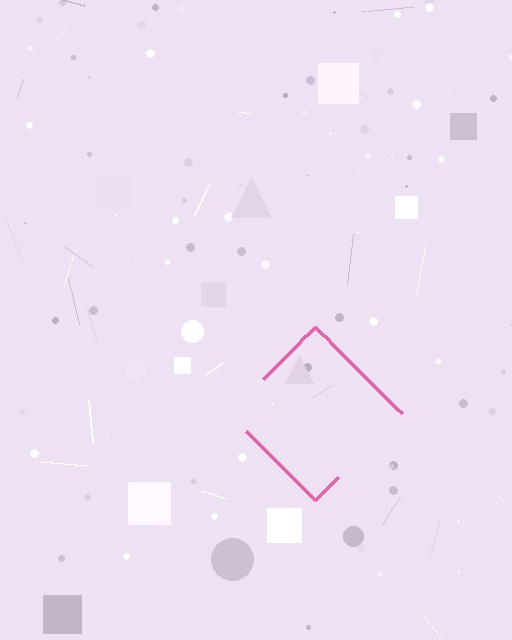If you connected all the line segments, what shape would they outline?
They would outline a diamond.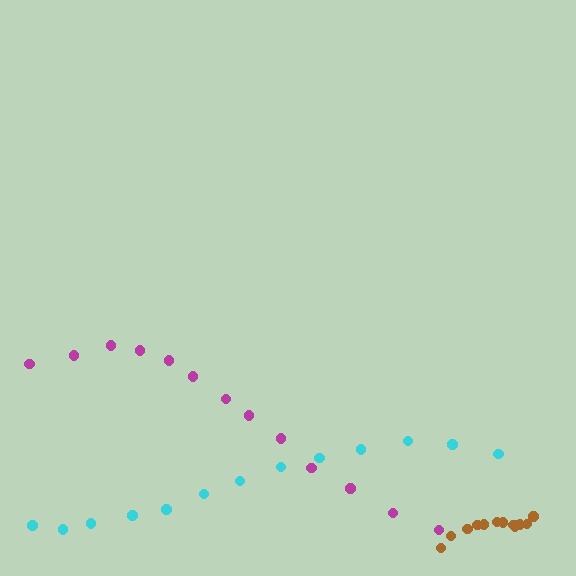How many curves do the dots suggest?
There are 3 distinct paths.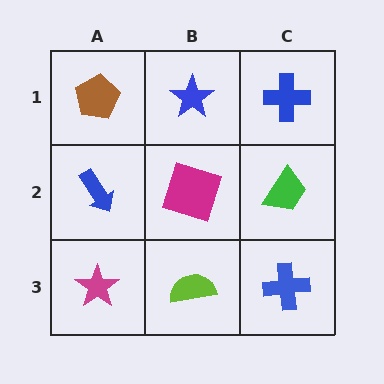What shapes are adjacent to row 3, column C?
A green trapezoid (row 2, column C), a lime semicircle (row 3, column B).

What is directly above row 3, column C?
A green trapezoid.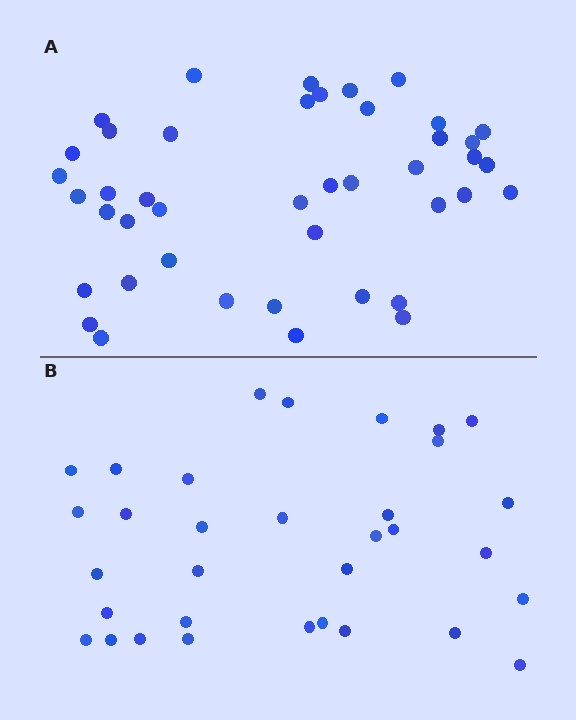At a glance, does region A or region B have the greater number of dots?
Region A (the top region) has more dots.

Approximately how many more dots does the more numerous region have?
Region A has roughly 10 or so more dots than region B.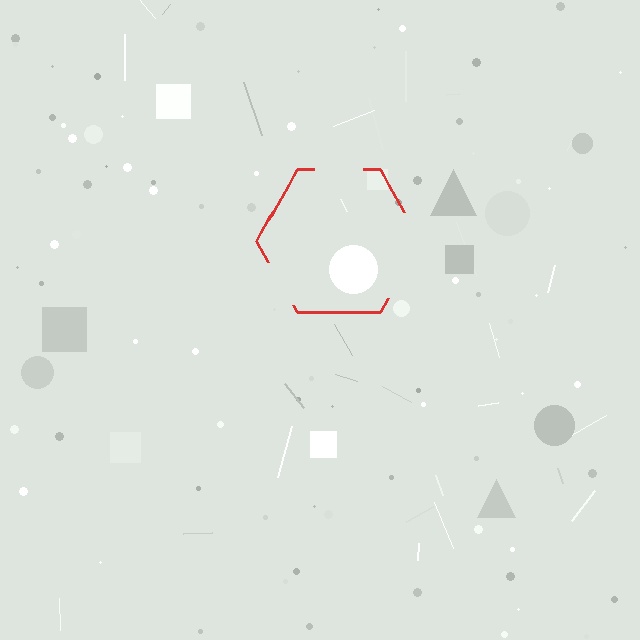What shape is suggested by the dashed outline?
The dashed outline suggests a hexagon.